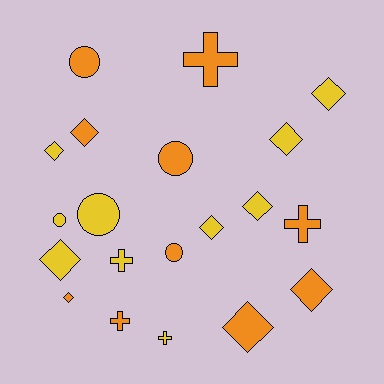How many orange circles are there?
There are 3 orange circles.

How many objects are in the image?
There are 20 objects.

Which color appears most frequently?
Yellow, with 10 objects.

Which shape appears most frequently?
Diamond, with 10 objects.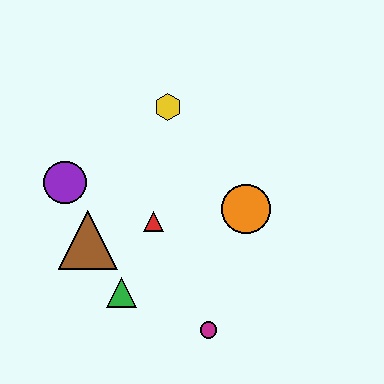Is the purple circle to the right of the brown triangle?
No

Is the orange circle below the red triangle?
No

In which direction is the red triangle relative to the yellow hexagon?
The red triangle is below the yellow hexagon.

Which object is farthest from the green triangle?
The yellow hexagon is farthest from the green triangle.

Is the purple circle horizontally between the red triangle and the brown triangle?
No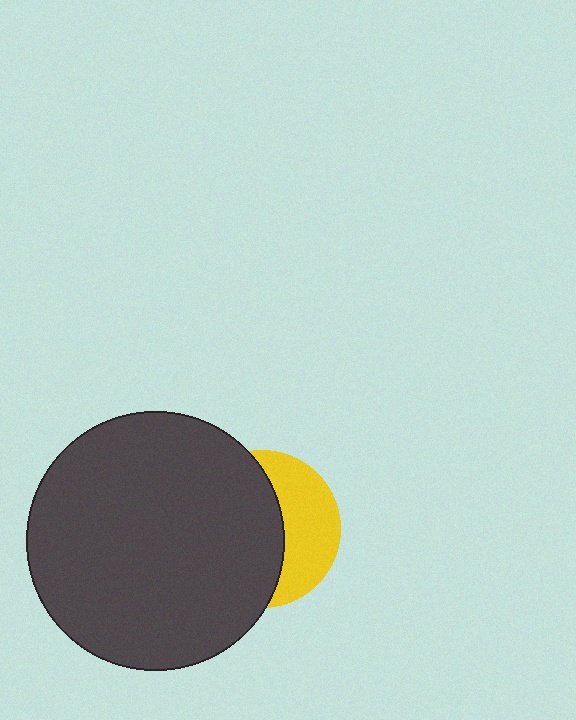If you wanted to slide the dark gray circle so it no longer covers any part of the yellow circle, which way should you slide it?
Slide it left — that is the most direct way to separate the two shapes.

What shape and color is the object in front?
The object in front is a dark gray circle.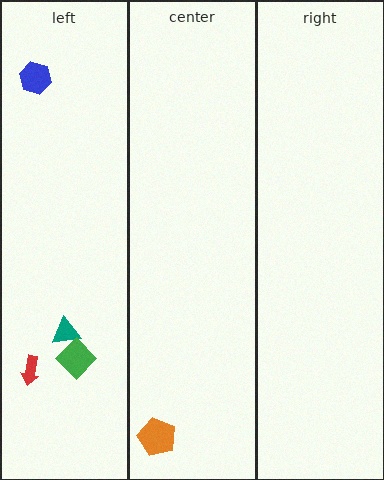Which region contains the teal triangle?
The left region.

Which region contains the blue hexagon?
The left region.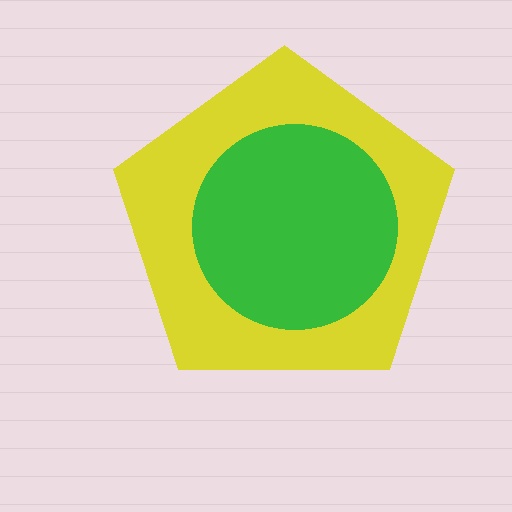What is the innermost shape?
The green circle.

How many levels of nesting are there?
2.